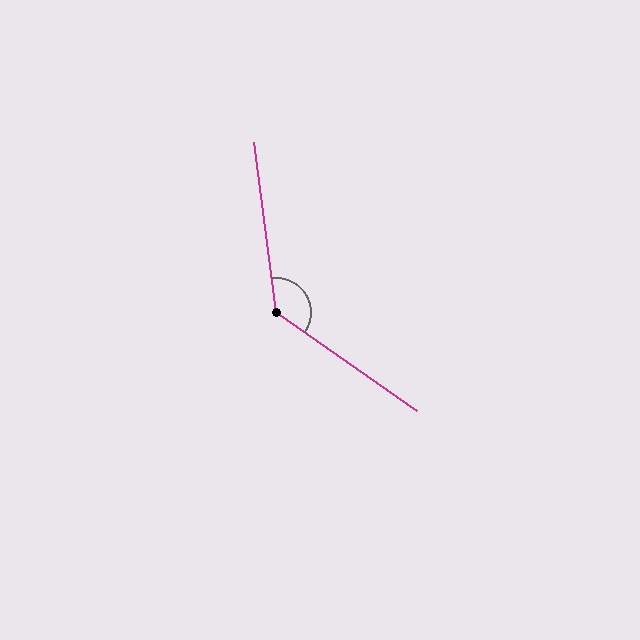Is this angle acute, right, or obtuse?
It is obtuse.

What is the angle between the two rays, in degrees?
Approximately 132 degrees.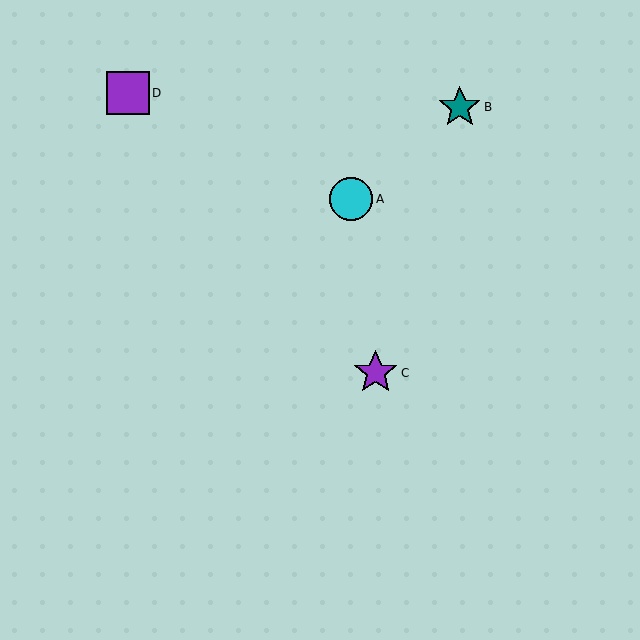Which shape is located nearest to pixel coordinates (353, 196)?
The cyan circle (labeled A) at (351, 199) is nearest to that location.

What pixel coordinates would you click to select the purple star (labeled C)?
Click at (376, 373) to select the purple star C.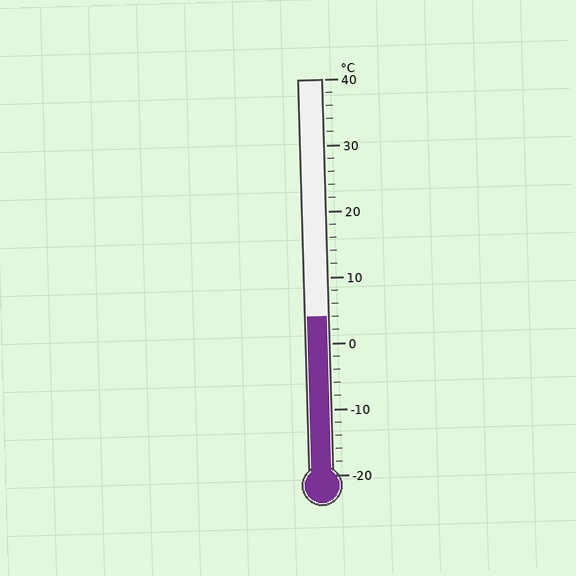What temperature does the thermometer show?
The thermometer shows approximately 4°C.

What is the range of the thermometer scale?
The thermometer scale ranges from -20°C to 40°C.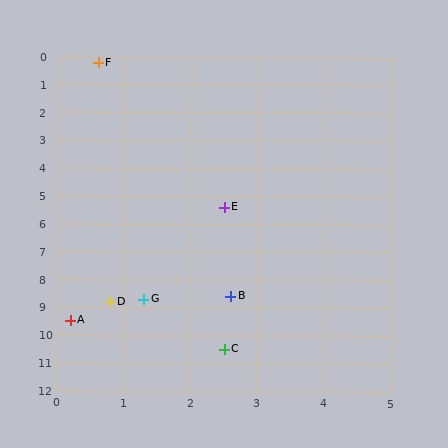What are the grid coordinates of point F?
Point F is at approximately (0.6, 0.2).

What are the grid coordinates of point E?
Point E is at approximately (2.5, 5.4).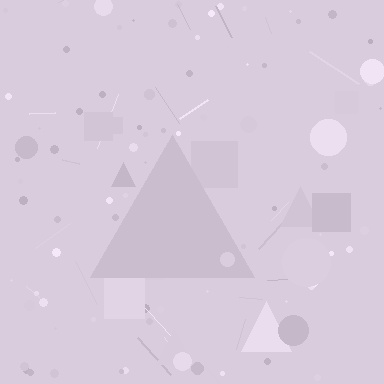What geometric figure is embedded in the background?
A triangle is embedded in the background.